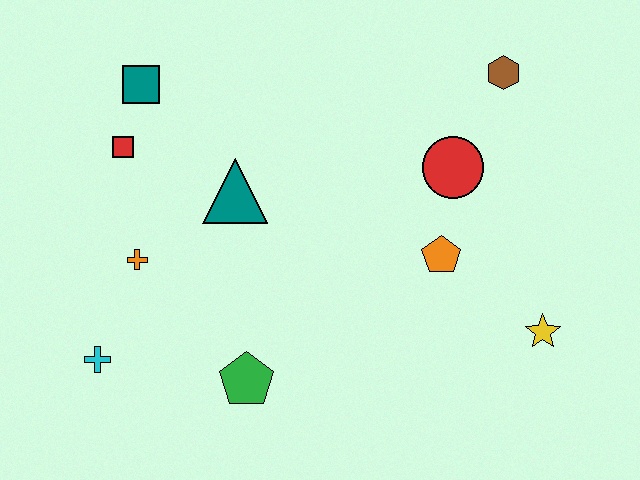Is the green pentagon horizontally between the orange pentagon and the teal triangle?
Yes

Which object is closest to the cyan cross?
The orange cross is closest to the cyan cross.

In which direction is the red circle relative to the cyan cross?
The red circle is to the right of the cyan cross.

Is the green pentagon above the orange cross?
No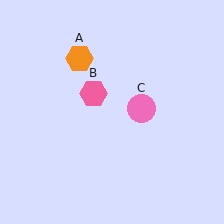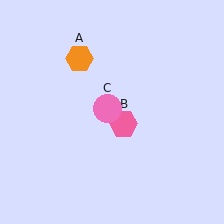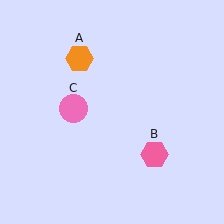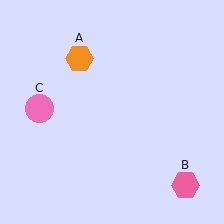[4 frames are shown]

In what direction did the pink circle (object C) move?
The pink circle (object C) moved left.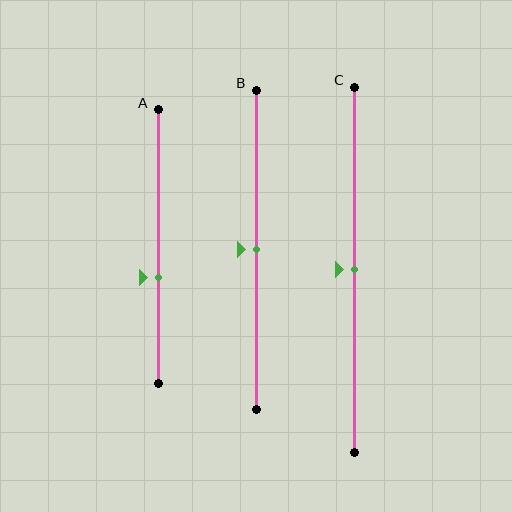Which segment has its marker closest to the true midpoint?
Segment B has its marker closest to the true midpoint.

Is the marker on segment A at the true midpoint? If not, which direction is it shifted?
No, the marker on segment A is shifted downward by about 11% of the segment length.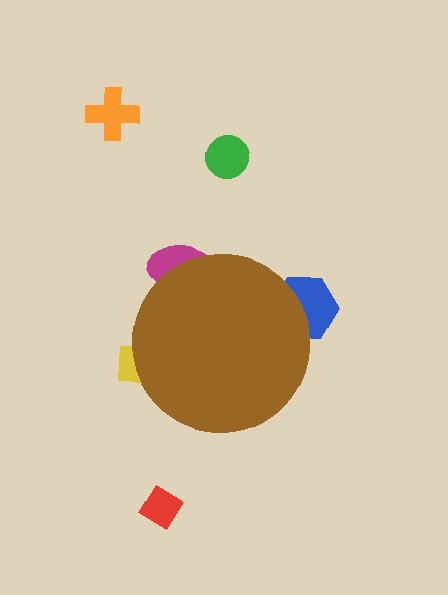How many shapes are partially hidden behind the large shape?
3 shapes are partially hidden.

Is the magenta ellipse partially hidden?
Yes, the magenta ellipse is partially hidden behind the brown circle.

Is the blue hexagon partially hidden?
Yes, the blue hexagon is partially hidden behind the brown circle.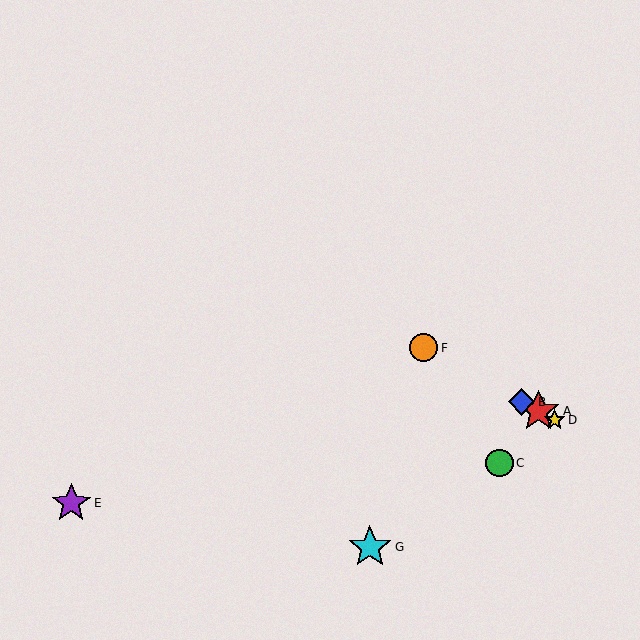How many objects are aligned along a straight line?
4 objects (A, B, D, F) are aligned along a straight line.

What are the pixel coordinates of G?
Object G is at (370, 547).